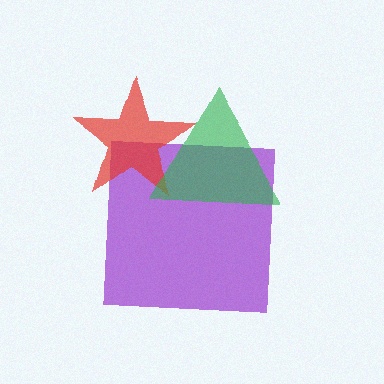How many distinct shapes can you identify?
There are 3 distinct shapes: a purple square, a red star, a green triangle.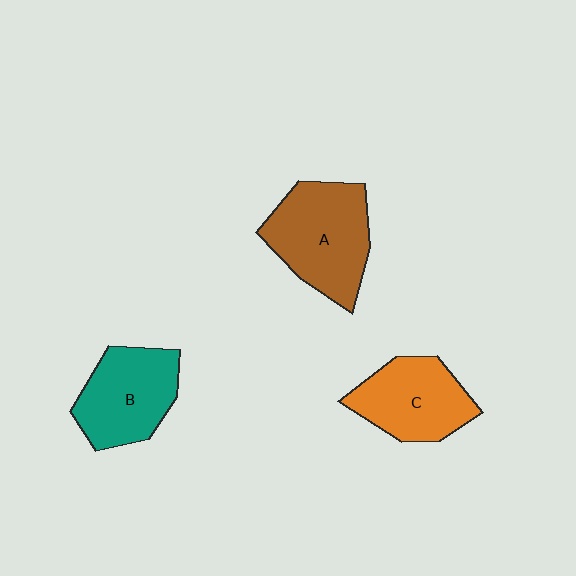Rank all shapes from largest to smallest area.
From largest to smallest: A (brown), B (teal), C (orange).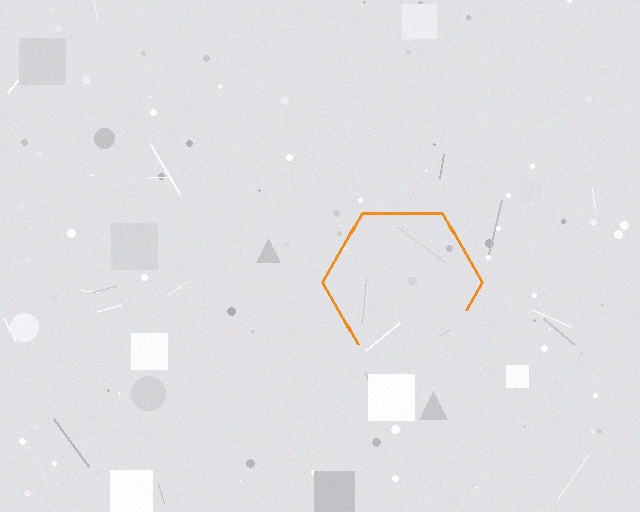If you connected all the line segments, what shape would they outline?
They would outline a hexagon.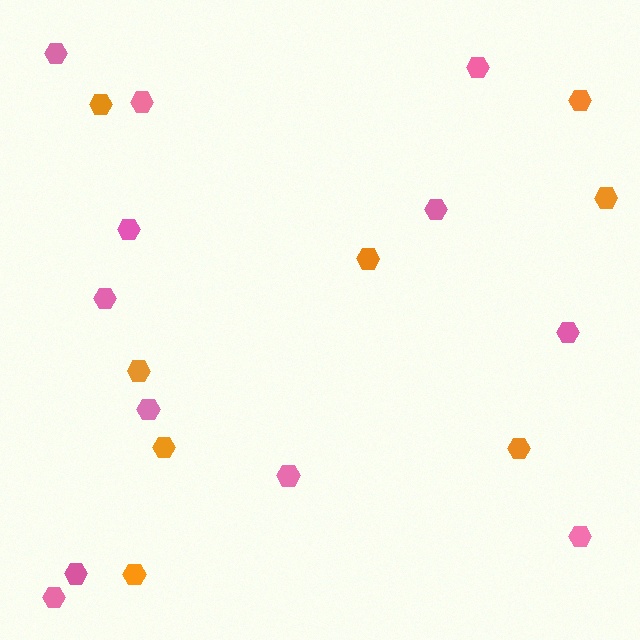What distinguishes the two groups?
There are 2 groups: one group of orange hexagons (8) and one group of pink hexagons (12).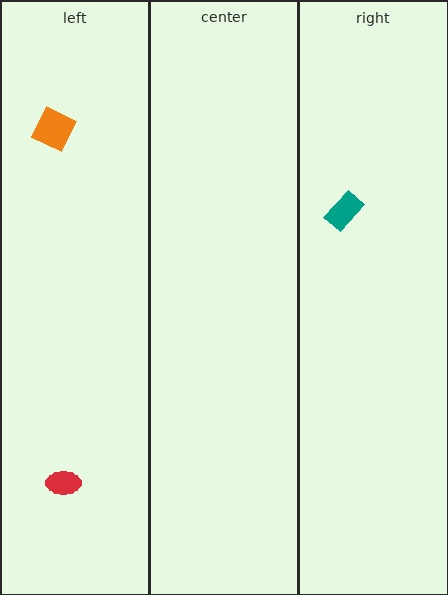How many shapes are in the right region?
1.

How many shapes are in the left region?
2.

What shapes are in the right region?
The teal rectangle.